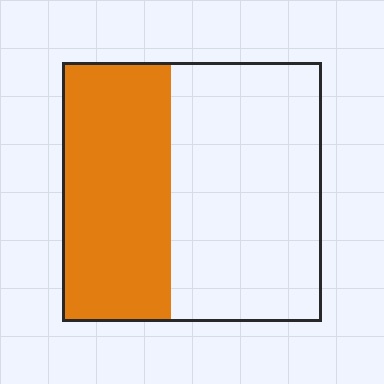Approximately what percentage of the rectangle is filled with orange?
Approximately 40%.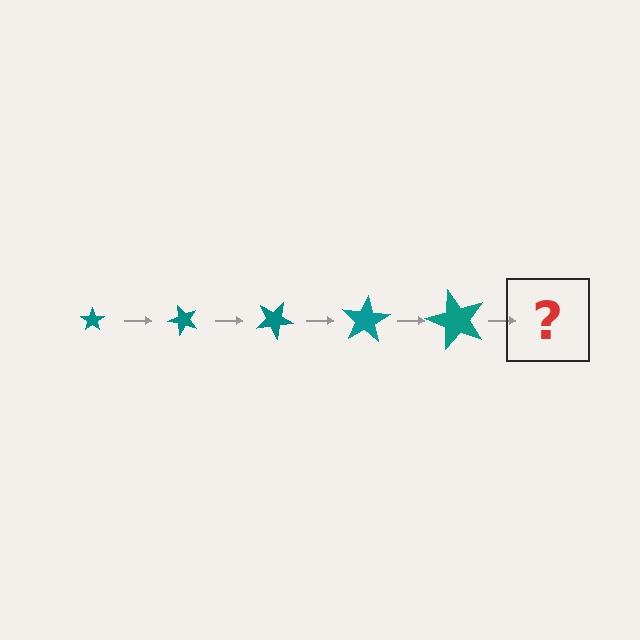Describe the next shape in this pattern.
It should be a star, larger than the previous one and rotated 250 degrees from the start.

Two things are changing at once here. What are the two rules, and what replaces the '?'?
The two rules are that the star grows larger each step and it rotates 50 degrees each step. The '?' should be a star, larger than the previous one and rotated 250 degrees from the start.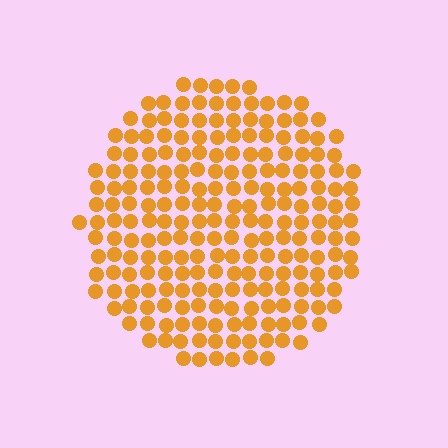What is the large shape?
The large shape is a circle.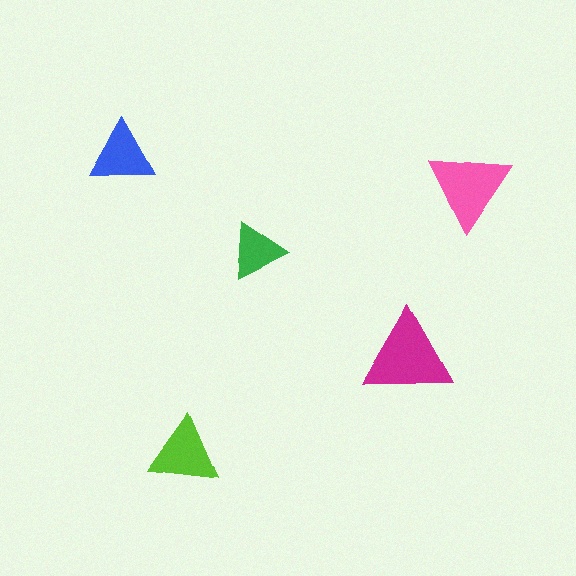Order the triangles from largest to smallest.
the magenta one, the pink one, the lime one, the blue one, the green one.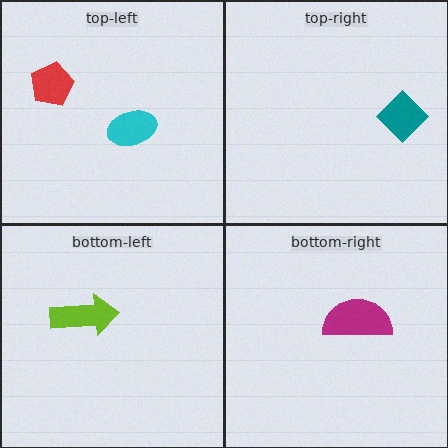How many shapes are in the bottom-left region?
1.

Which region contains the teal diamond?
The top-right region.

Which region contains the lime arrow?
The bottom-left region.